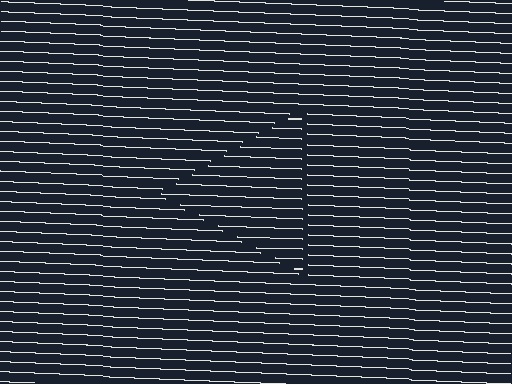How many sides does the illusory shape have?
3 sides — the line-ends trace a triangle.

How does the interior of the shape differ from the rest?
The interior of the shape contains the same grating, shifted by half a period — the contour is defined by the phase discontinuity where line-ends from the inner and outer gratings abut.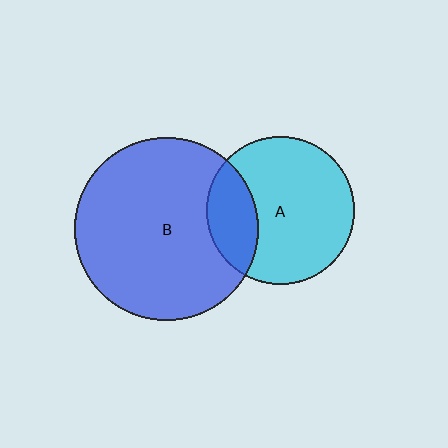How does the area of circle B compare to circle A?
Approximately 1.5 times.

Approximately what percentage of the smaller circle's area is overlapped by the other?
Approximately 25%.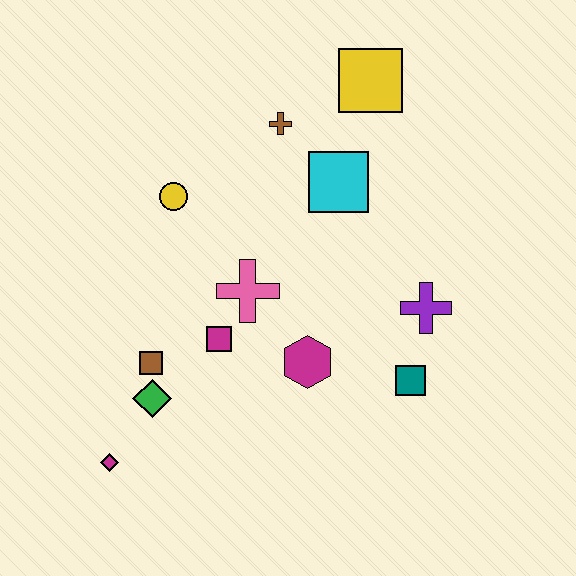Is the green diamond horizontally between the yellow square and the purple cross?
No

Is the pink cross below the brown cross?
Yes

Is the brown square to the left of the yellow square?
Yes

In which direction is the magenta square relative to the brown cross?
The magenta square is below the brown cross.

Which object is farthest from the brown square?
The yellow square is farthest from the brown square.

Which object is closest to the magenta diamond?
The green diamond is closest to the magenta diamond.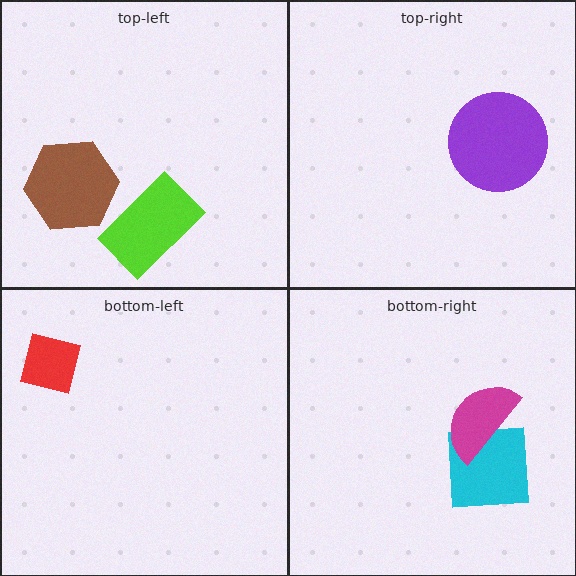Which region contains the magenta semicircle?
The bottom-right region.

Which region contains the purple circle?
The top-right region.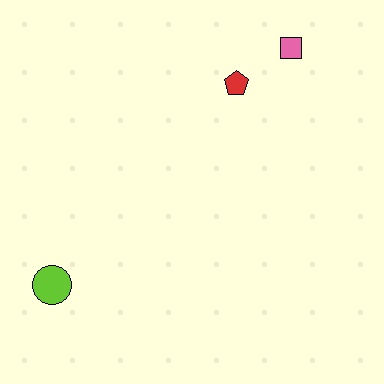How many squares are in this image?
There is 1 square.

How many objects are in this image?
There are 3 objects.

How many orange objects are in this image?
There are no orange objects.